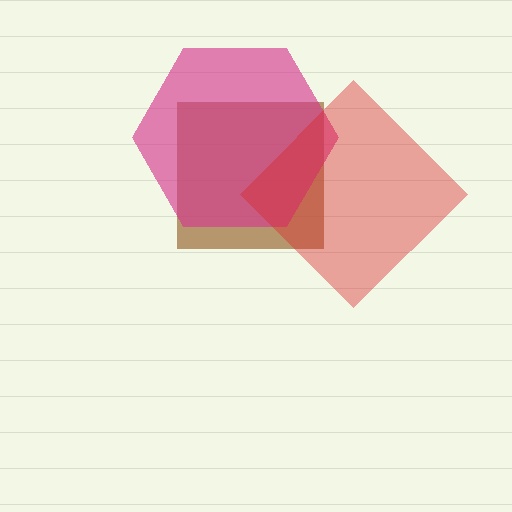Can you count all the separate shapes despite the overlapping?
Yes, there are 3 separate shapes.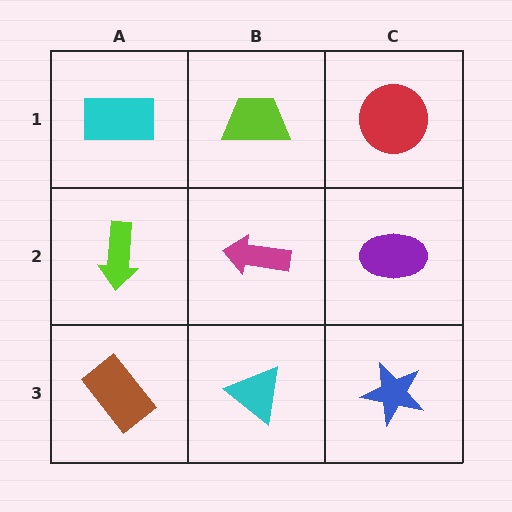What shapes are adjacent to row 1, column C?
A purple ellipse (row 2, column C), a lime trapezoid (row 1, column B).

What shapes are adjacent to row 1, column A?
A lime arrow (row 2, column A), a lime trapezoid (row 1, column B).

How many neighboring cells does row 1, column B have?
3.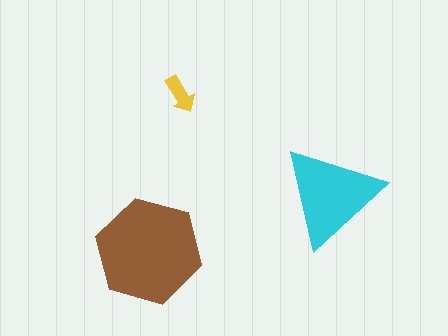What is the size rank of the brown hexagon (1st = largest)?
1st.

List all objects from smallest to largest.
The yellow arrow, the cyan triangle, the brown hexagon.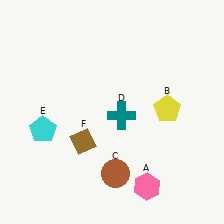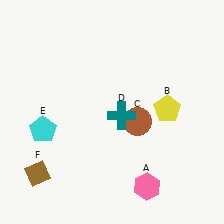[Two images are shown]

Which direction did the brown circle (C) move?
The brown circle (C) moved up.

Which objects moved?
The objects that moved are: the brown circle (C), the brown diamond (F).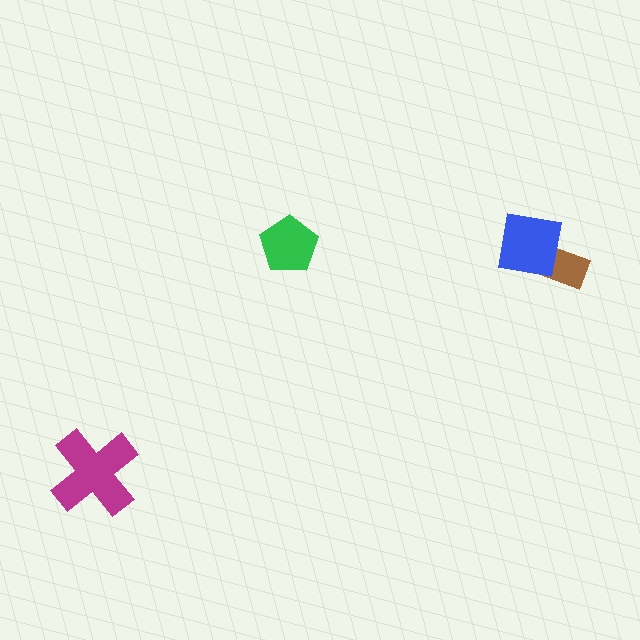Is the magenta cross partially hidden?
No, no other shape covers it.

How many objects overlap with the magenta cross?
0 objects overlap with the magenta cross.